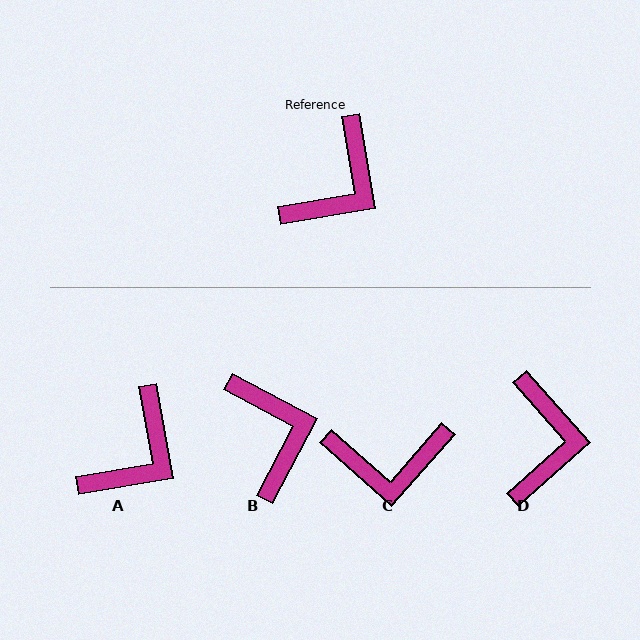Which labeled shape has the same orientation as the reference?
A.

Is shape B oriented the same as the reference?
No, it is off by about 52 degrees.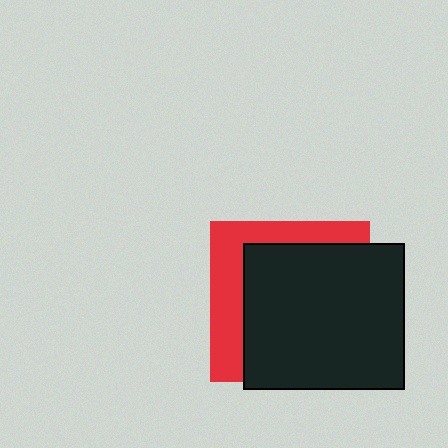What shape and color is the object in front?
The object in front is a black rectangle.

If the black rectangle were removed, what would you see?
You would see the complete red square.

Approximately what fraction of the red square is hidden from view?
Roughly 68% of the red square is hidden behind the black rectangle.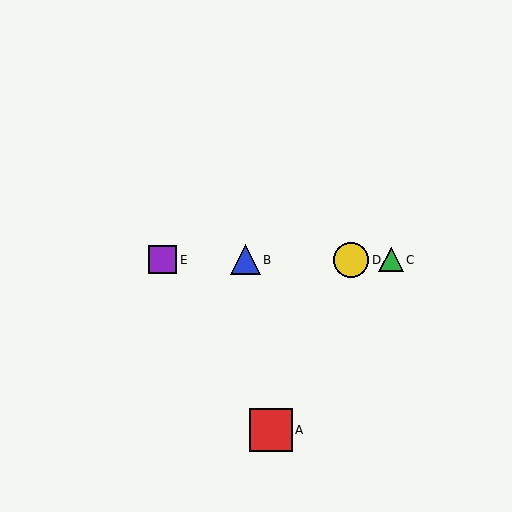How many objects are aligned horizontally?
4 objects (B, C, D, E) are aligned horizontally.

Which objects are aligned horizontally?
Objects B, C, D, E are aligned horizontally.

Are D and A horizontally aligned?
No, D is at y≈260 and A is at y≈430.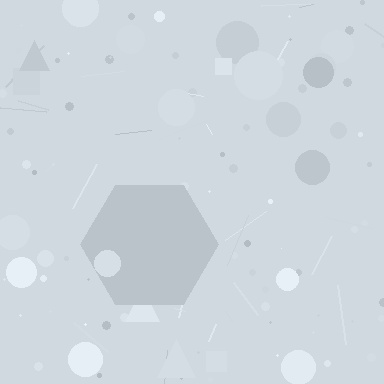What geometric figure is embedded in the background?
A hexagon is embedded in the background.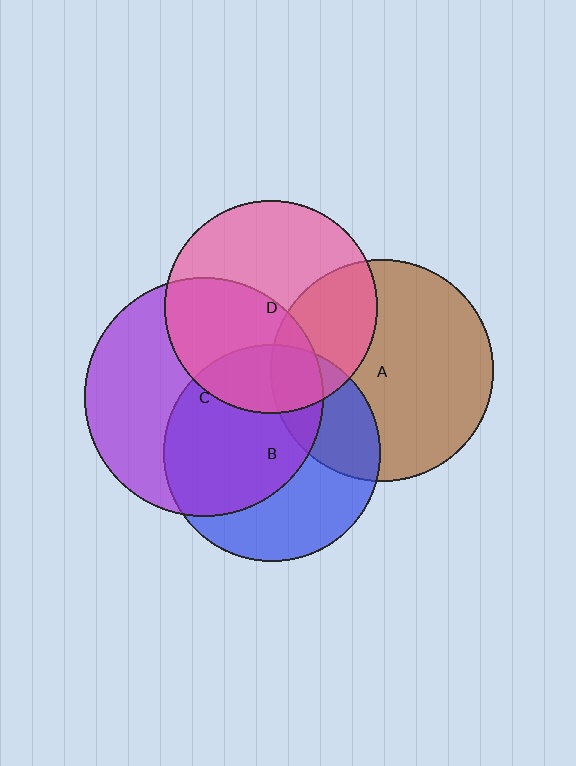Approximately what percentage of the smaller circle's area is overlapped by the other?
Approximately 30%.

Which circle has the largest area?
Circle C (purple).